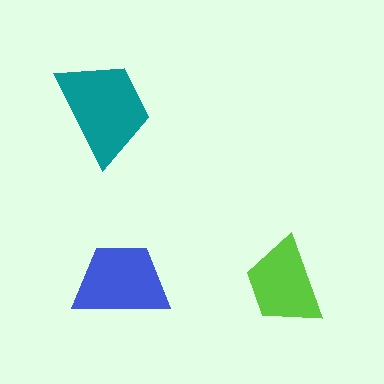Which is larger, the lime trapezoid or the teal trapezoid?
The teal one.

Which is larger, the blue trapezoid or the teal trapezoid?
The teal one.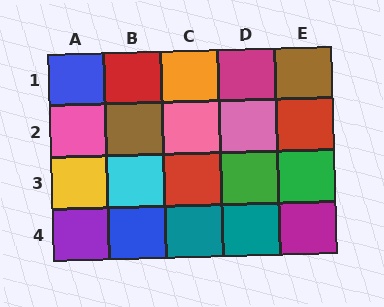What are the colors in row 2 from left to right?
Pink, brown, pink, pink, red.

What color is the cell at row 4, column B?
Blue.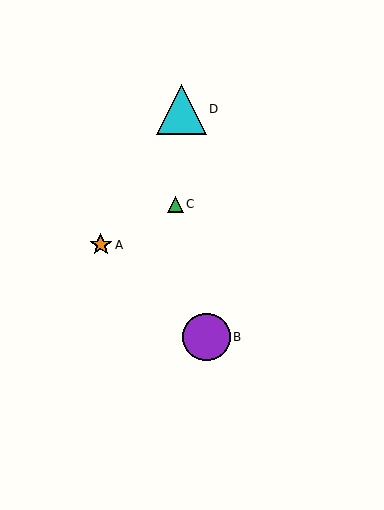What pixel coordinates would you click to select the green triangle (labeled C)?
Click at (175, 204) to select the green triangle C.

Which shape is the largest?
The cyan triangle (labeled D) is the largest.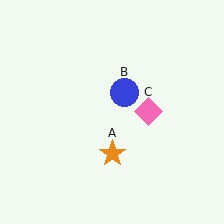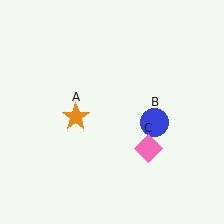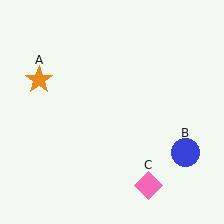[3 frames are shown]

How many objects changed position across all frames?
3 objects changed position: orange star (object A), blue circle (object B), pink diamond (object C).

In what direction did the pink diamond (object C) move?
The pink diamond (object C) moved down.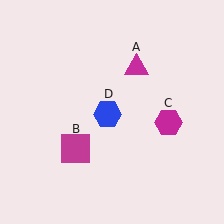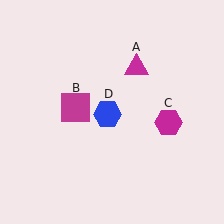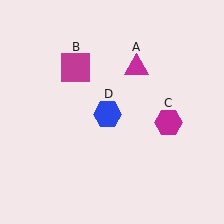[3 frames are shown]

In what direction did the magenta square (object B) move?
The magenta square (object B) moved up.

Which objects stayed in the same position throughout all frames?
Magenta triangle (object A) and magenta hexagon (object C) and blue hexagon (object D) remained stationary.